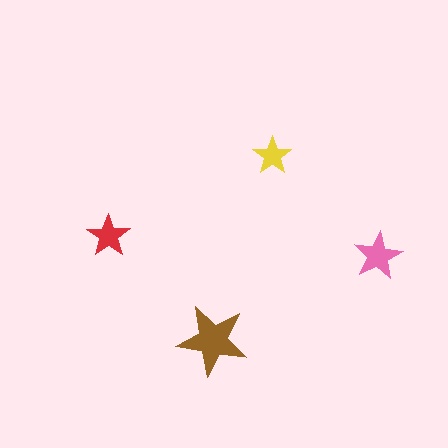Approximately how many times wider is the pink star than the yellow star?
About 1.5 times wider.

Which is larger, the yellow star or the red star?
The red one.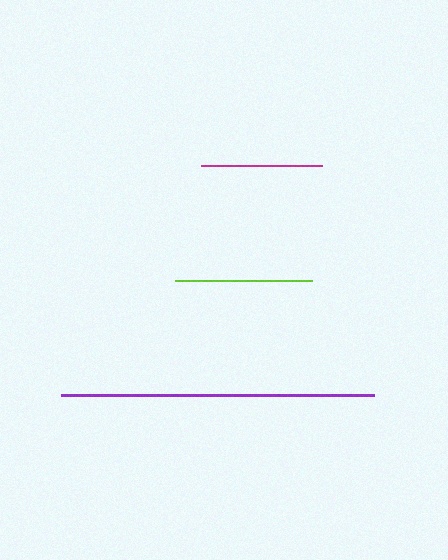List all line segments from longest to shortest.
From longest to shortest: purple, lime, magenta.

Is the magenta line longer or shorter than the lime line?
The lime line is longer than the magenta line.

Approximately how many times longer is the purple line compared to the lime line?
The purple line is approximately 2.3 times the length of the lime line.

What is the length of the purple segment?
The purple segment is approximately 313 pixels long.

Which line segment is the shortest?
The magenta line is the shortest at approximately 121 pixels.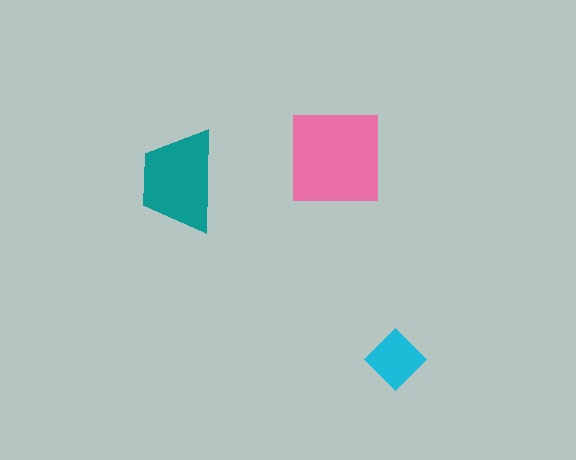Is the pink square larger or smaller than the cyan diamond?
Larger.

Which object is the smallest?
The cyan diamond.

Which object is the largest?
The pink square.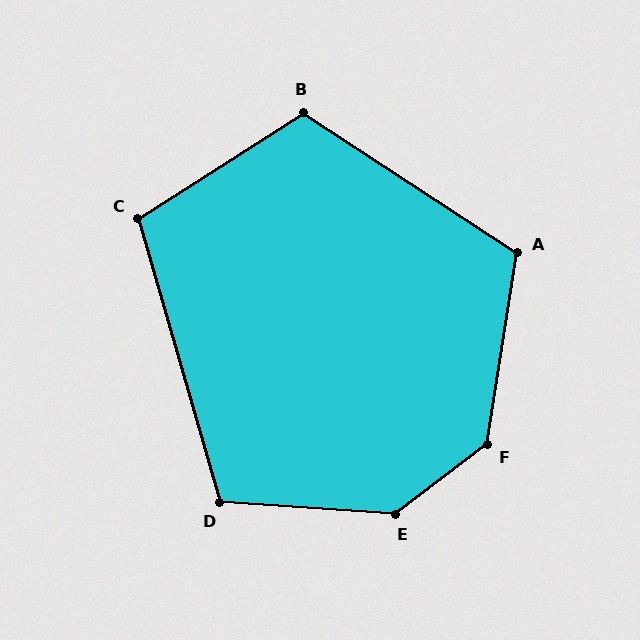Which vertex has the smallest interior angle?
C, at approximately 107 degrees.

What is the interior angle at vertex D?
Approximately 110 degrees (obtuse).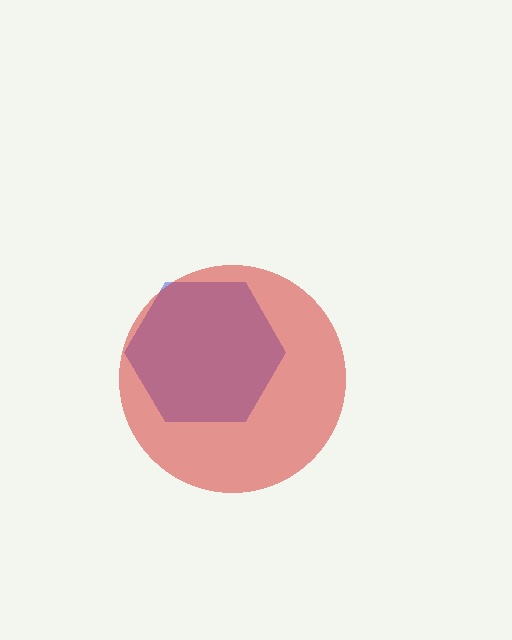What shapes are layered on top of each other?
The layered shapes are: a blue hexagon, a red circle.